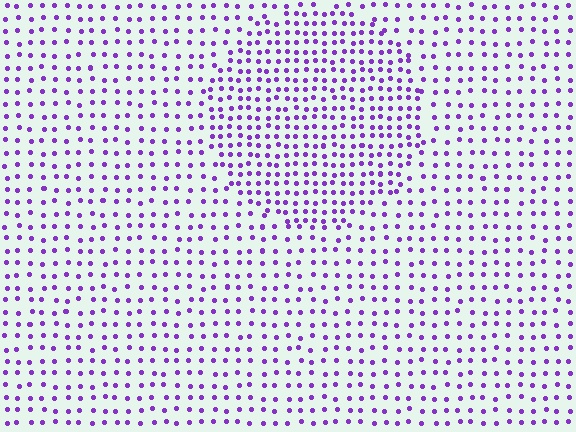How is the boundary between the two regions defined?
The boundary is defined by a change in element density (approximately 1.7x ratio). All elements are the same color, size, and shape.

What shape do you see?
I see a circle.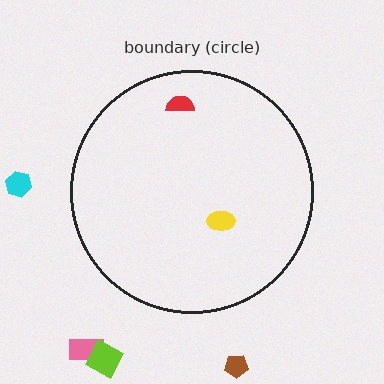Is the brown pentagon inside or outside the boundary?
Outside.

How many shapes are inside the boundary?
2 inside, 4 outside.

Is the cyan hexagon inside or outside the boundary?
Outside.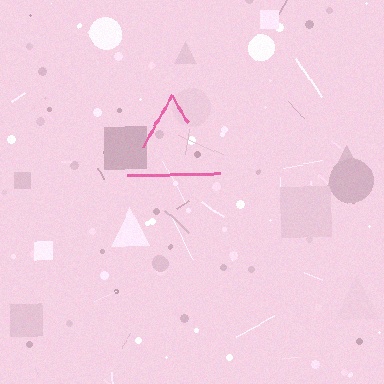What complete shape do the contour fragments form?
The contour fragments form a triangle.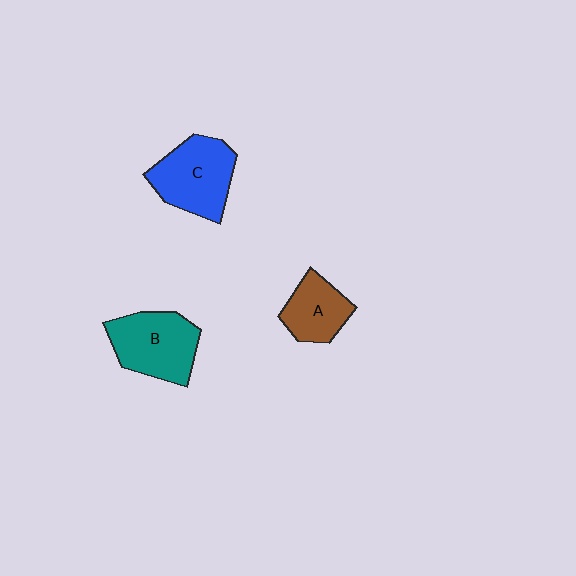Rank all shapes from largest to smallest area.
From largest to smallest: C (blue), B (teal), A (brown).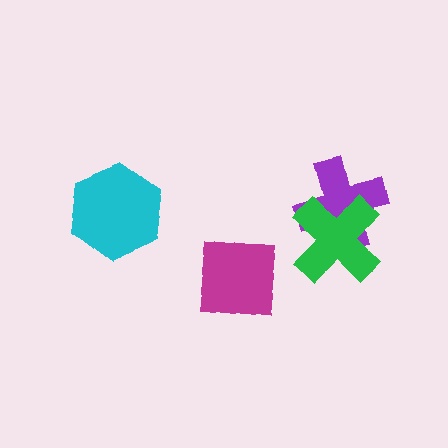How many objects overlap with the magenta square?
0 objects overlap with the magenta square.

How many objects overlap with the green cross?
1 object overlaps with the green cross.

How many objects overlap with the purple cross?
1 object overlaps with the purple cross.